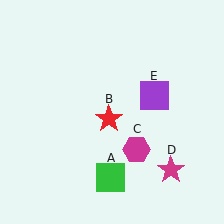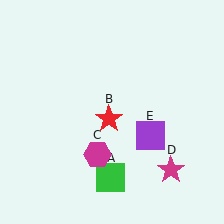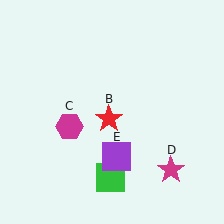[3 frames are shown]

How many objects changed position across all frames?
2 objects changed position: magenta hexagon (object C), purple square (object E).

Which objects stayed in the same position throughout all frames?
Green square (object A) and red star (object B) and magenta star (object D) remained stationary.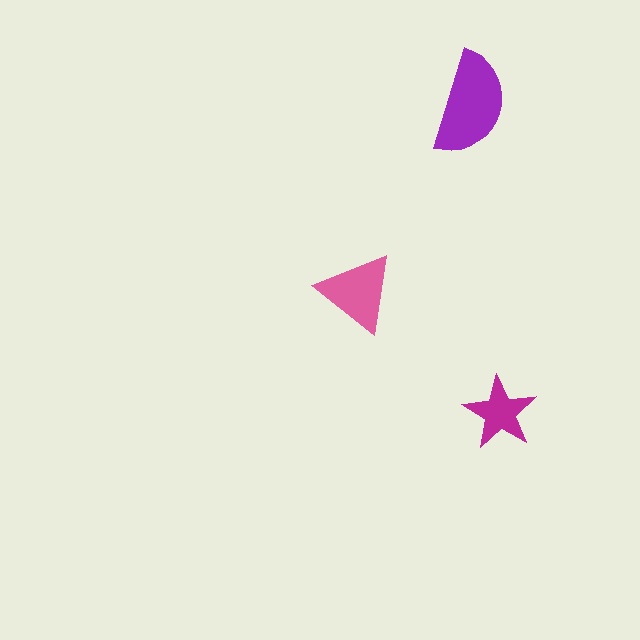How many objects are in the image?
There are 3 objects in the image.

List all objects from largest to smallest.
The purple semicircle, the pink triangle, the magenta star.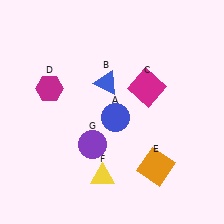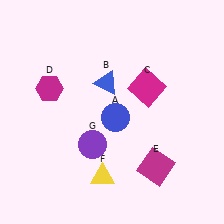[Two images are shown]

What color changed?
The square (E) changed from orange in Image 1 to magenta in Image 2.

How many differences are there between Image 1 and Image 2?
There is 1 difference between the two images.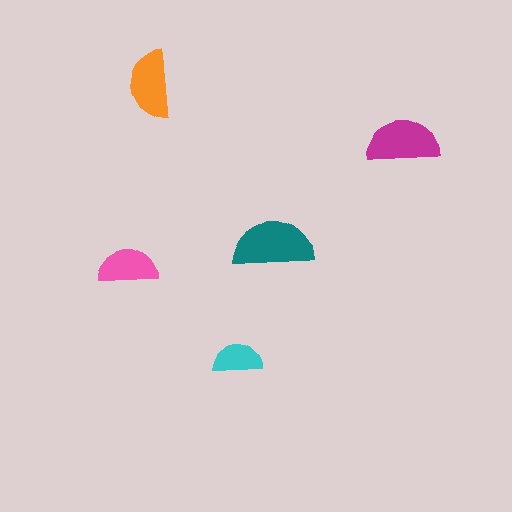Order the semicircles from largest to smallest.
the teal one, the magenta one, the orange one, the pink one, the cyan one.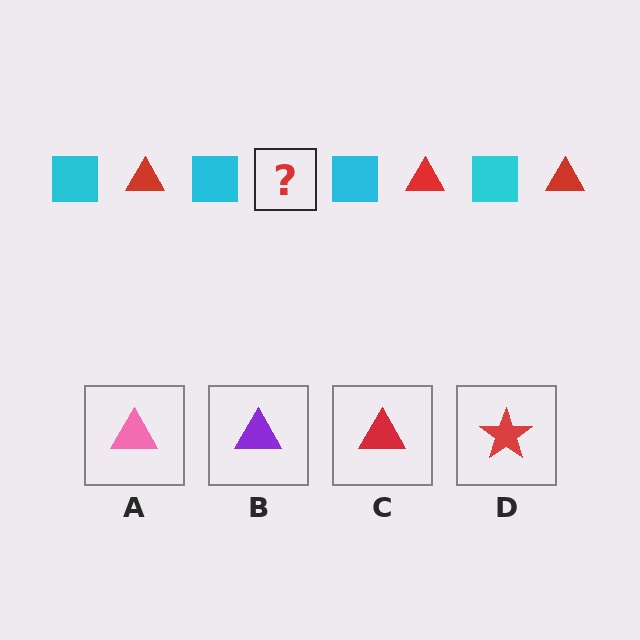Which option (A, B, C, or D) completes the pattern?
C.